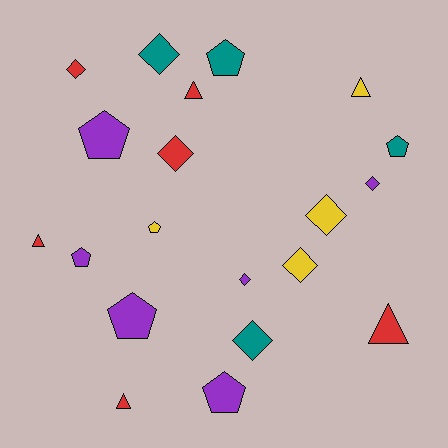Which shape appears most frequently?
Diamond, with 8 objects.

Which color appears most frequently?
Purple, with 6 objects.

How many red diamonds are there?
There are 2 red diamonds.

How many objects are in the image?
There are 20 objects.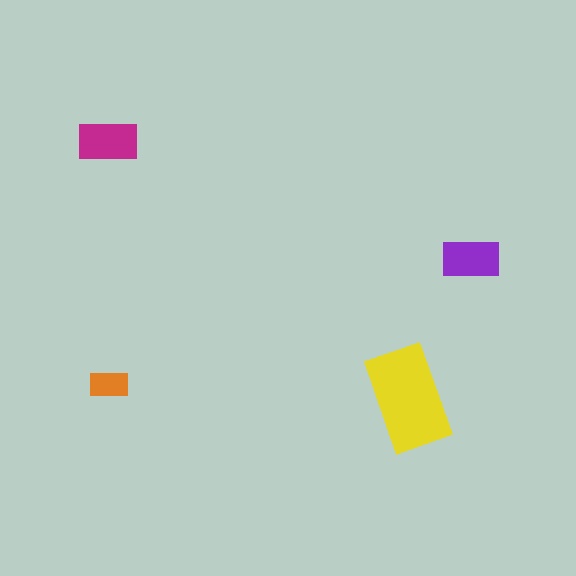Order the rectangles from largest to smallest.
the yellow one, the magenta one, the purple one, the orange one.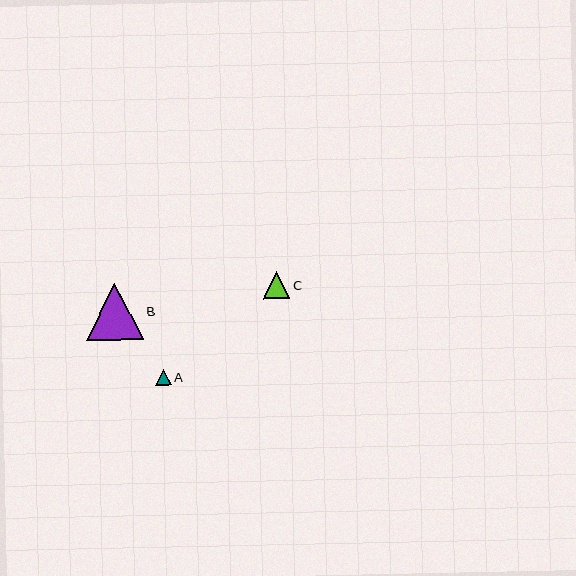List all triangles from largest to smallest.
From largest to smallest: B, C, A.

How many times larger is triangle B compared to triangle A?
Triangle B is approximately 3.6 times the size of triangle A.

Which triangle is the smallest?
Triangle A is the smallest with a size of approximately 16 pixels.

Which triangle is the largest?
Triangle B is the largest with a size of approximately 57 pixels.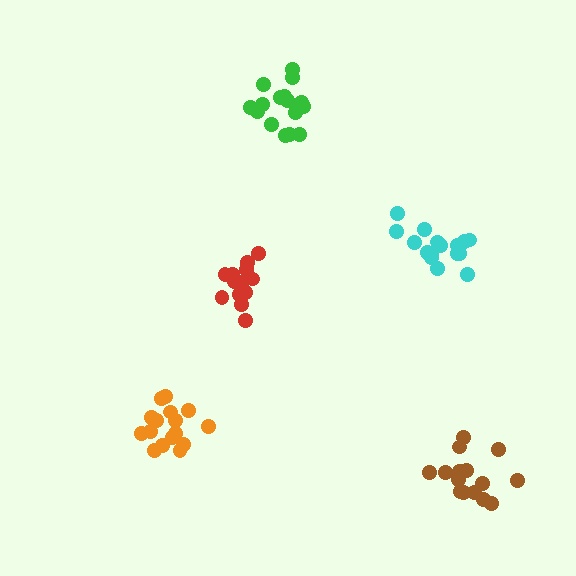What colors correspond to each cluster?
The clusters are colored: green, orange, red, cyan, brown.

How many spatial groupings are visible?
There are 5 spatial groupings.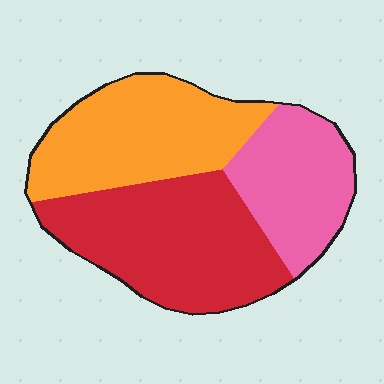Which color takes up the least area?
Pink, at roughly 25%.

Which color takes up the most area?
Red, at roughly 40%.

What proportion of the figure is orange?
Orange takes up about one third (1/3) of the figure.